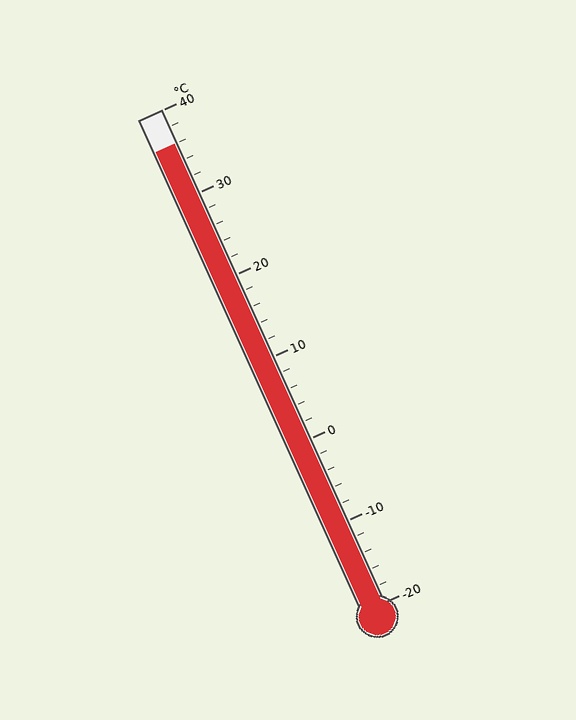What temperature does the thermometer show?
The thermometer shows approximately 36°C.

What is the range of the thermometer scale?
The thermometer scale ranges from -20°C to 40°C.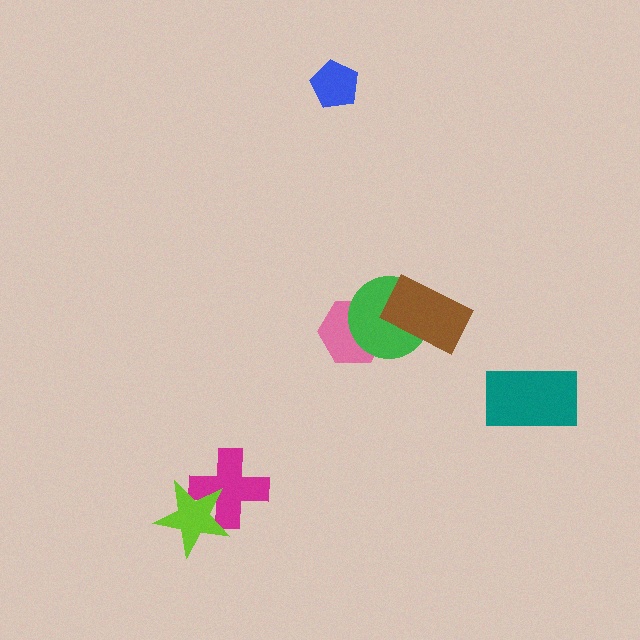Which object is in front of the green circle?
The brown rectangle is in front of the green circle.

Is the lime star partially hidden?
No, no other shape covers it.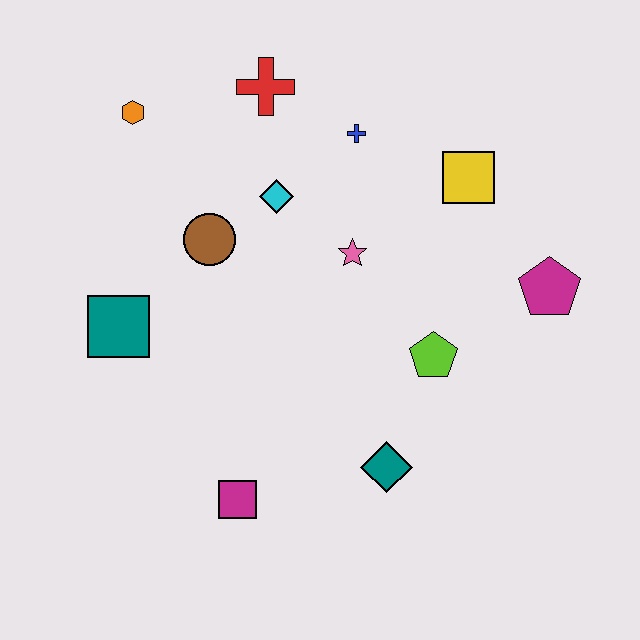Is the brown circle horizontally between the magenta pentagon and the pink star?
No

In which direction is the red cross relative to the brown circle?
The red cross is above the brown circle.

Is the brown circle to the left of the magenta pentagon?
Yes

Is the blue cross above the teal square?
Yes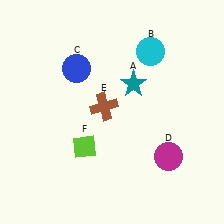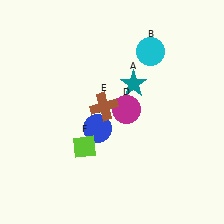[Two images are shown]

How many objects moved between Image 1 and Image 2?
2 objects moved between the two images.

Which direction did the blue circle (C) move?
The blue circle (C) moved down.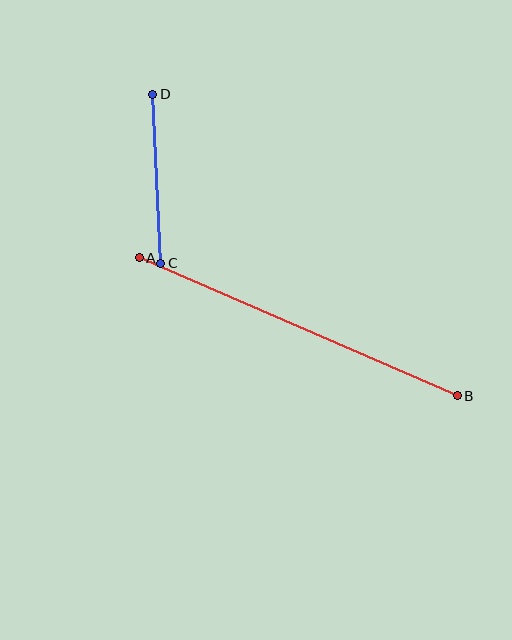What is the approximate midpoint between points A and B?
The midpoint is at approximately (298, 327) pixels.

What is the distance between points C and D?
The distance is approximately 170 pixels.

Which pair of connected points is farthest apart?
Points A and B are farthest apart.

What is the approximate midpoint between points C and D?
The midpoint is at approximately (157, 179) pixels.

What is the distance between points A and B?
The distance is approximately 346 pixels.